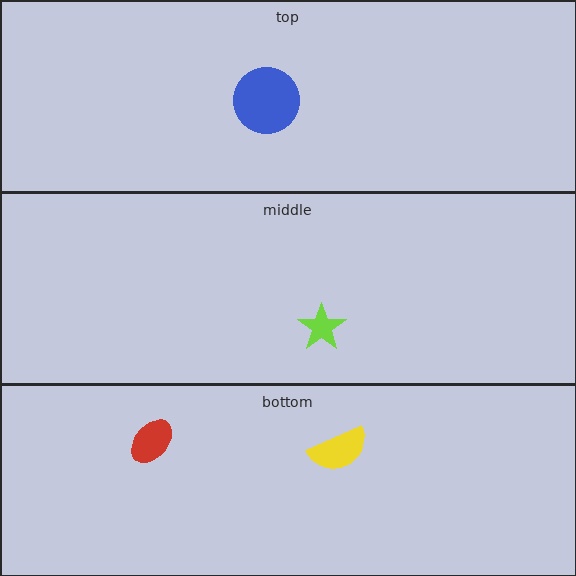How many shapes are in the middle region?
1.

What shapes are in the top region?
The blue circle.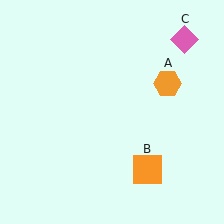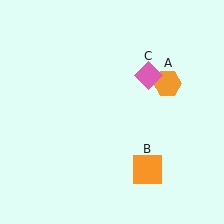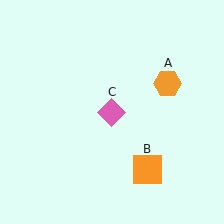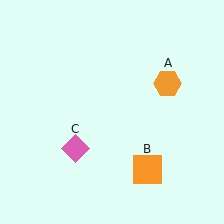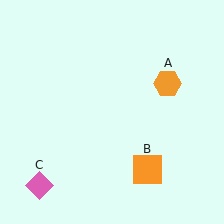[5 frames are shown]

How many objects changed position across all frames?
1 object changed position: pink diamond (object C).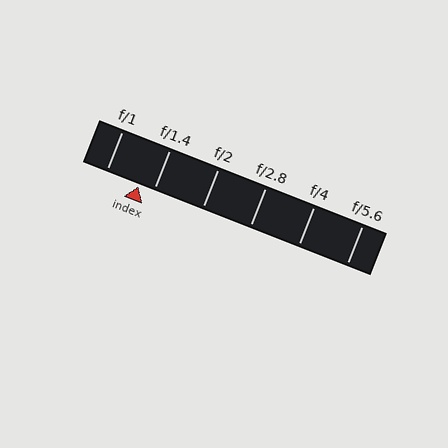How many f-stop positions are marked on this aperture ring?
There are 6 f-stop positions marked.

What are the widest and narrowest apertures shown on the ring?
The widest aperture shown is f/1 and the narrowest is f/5.6.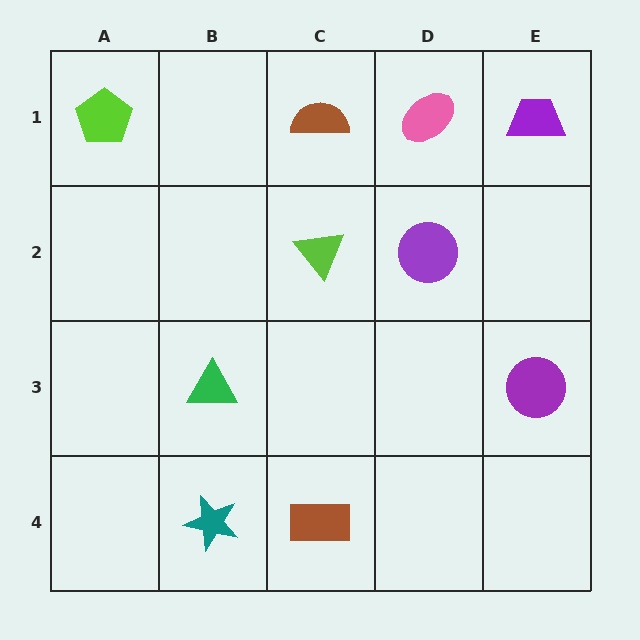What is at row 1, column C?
A brown semicircle.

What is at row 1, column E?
A purple trapezoid.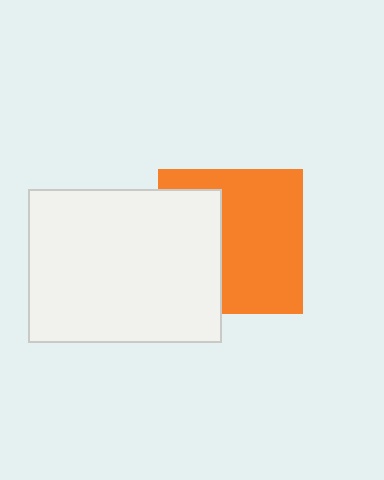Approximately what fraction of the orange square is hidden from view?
Roughly 38% of the orange square is hidden behind the white rectangle.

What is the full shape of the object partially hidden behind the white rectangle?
The partially hidden object is an orange square.